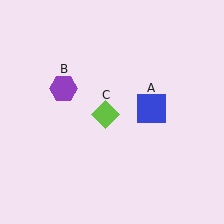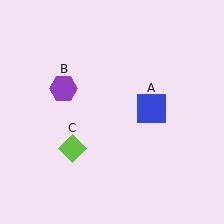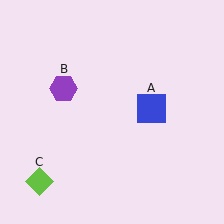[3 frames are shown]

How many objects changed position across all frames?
1 object changed position: lime diamond (object C).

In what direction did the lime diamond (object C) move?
The lime diamond (object C) moved down and to the left.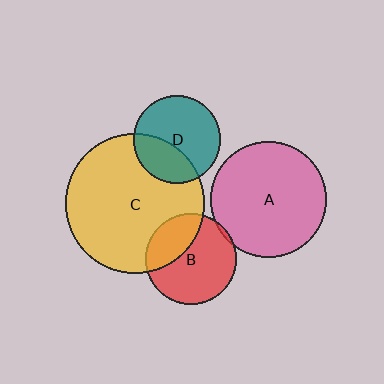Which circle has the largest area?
Circle C (yellow).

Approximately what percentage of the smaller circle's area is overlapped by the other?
Approximately 35%.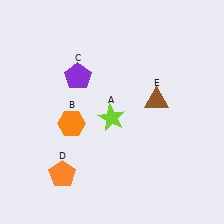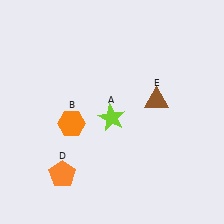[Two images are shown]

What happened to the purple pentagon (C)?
The purple pentagon (C) was removed in Image 2. It was in the top-left area of Image 1.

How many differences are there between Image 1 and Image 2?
There is 1 difference between the two images.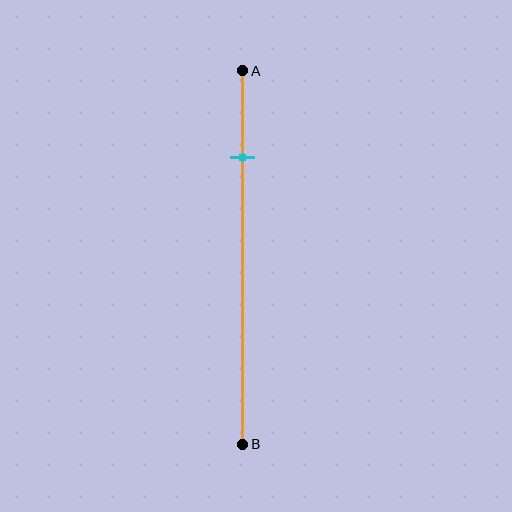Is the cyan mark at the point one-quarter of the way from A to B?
Yes, the mark is approximately at the one-quarter point.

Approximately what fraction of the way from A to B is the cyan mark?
The cyan mark is approximately 25% of the way from A to B.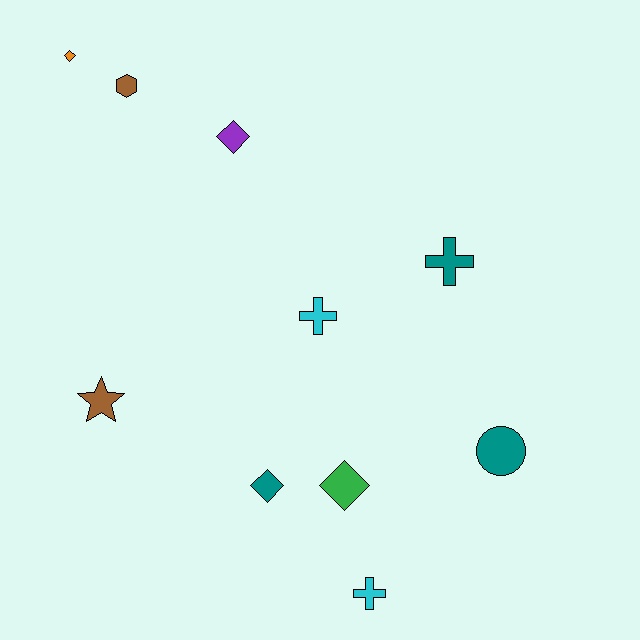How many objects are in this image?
There are 10 objects.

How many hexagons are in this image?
There is 1 hexagon.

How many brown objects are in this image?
There are 2 brown objects.